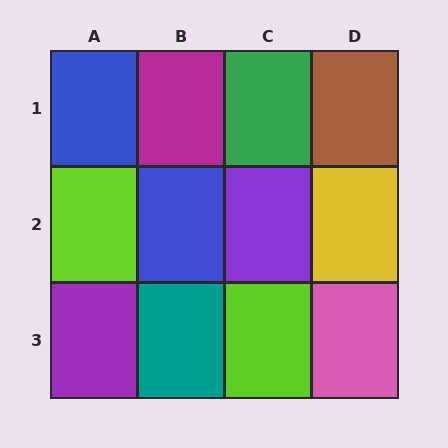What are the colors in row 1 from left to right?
Blue, magenta, green, brown.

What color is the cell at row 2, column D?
Yellow.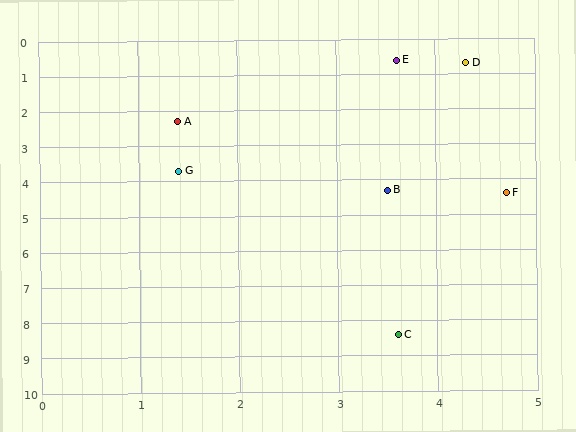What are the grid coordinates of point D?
Point D is at approximately (4.3, 0.7).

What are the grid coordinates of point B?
Point B is at approximately (3.5, 4.3).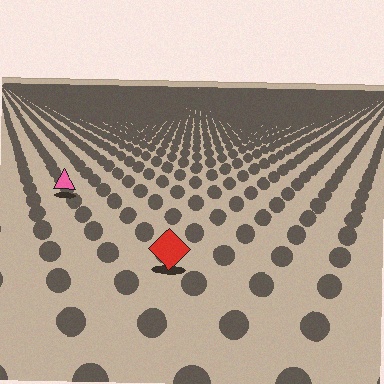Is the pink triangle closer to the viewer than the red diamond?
No. The red diamond is closer — you can tell from the texture gradient: the ground texture is coarser near it.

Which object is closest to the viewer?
The red diamond is closest. The texture marks near it are larger and more spread out.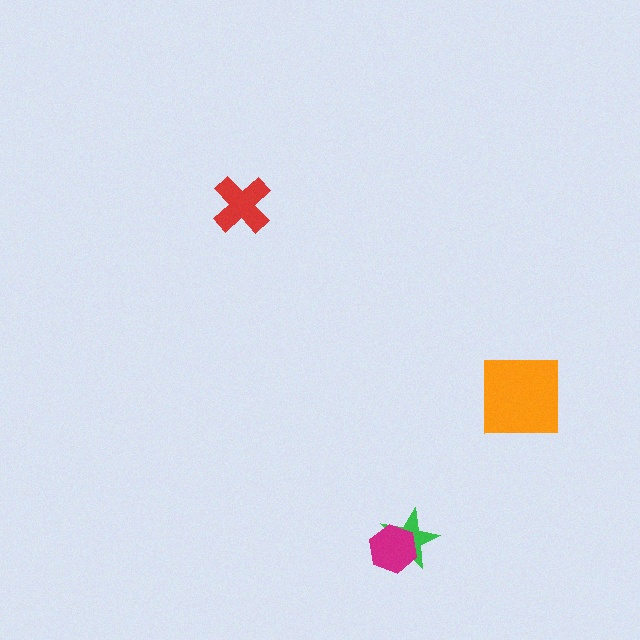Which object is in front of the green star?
The magenta hexagon is in front of the green star.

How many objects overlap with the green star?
1 object overlaps with the green star.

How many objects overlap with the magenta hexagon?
1 object overlaps with the magenta hexagon.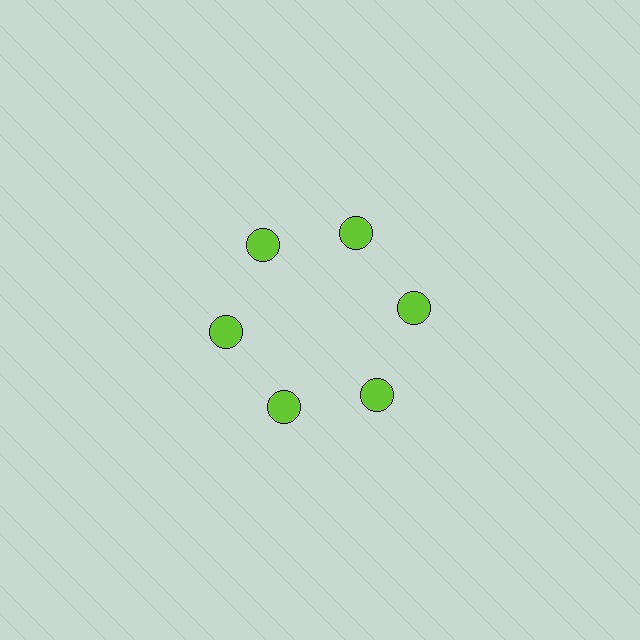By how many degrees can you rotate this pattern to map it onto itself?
The pattern maps onto itself every 60 degrees of rotation.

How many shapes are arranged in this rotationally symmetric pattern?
There are 6 shapes, arranged in 6 groups of 1.